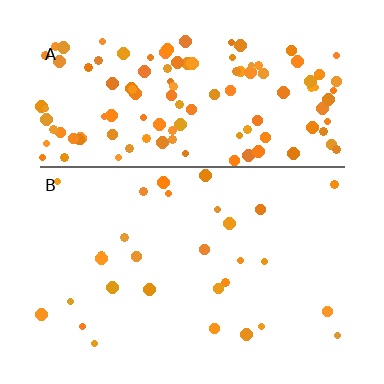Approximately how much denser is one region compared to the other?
Approximately 4.2× — region A over region B.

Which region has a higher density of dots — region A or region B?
A (the top).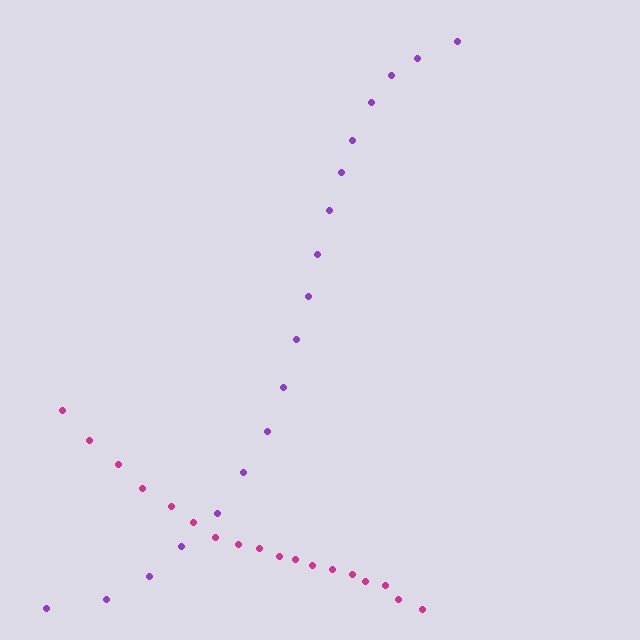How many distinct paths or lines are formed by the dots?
There are 2 distinct paths.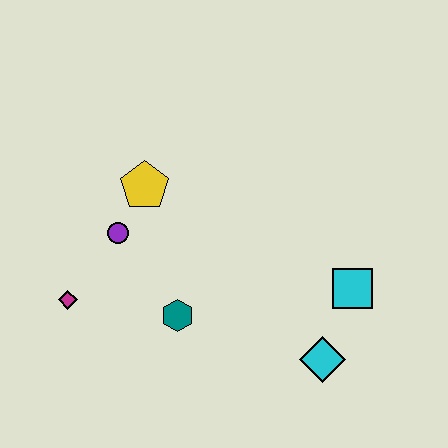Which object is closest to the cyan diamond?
The cyan square is closest to the cyan diamond.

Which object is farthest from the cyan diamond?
The magenta diamond is farthest from the cyan diamond.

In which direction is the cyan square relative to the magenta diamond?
The cyan square is to the right of the magenta diamond.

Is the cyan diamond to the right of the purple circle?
Yes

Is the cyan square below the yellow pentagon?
Yes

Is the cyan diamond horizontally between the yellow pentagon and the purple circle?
No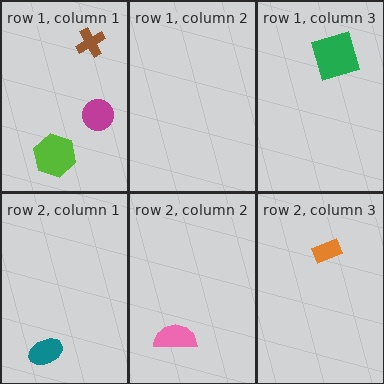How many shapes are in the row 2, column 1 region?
1.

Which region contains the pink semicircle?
The row 2, column 2 region.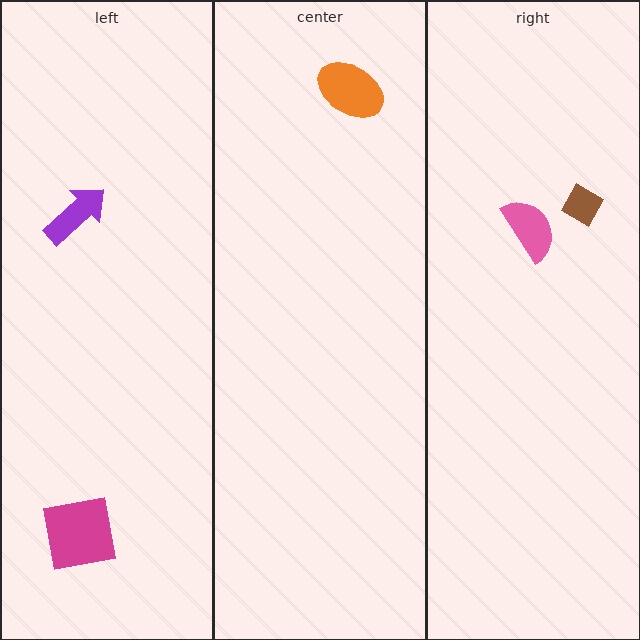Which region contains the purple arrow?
The left region.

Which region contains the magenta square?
The left region.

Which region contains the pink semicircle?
The right region.